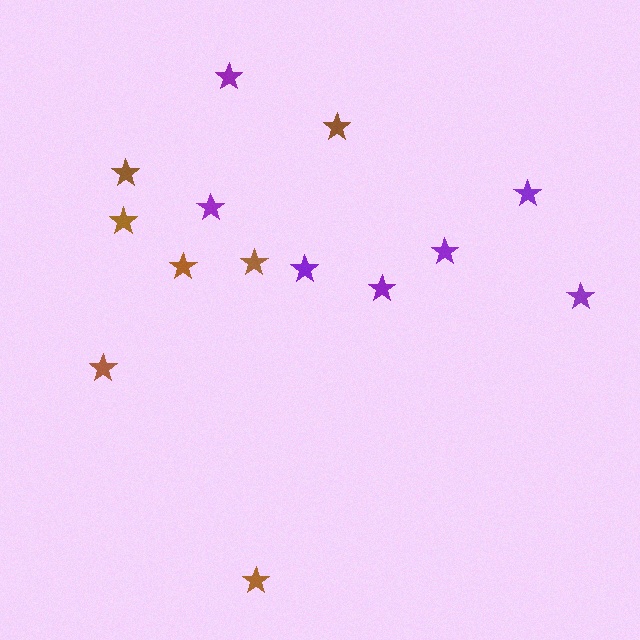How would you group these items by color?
There are 2 groups: one group of brown stars (7) and one group of purple stars (7).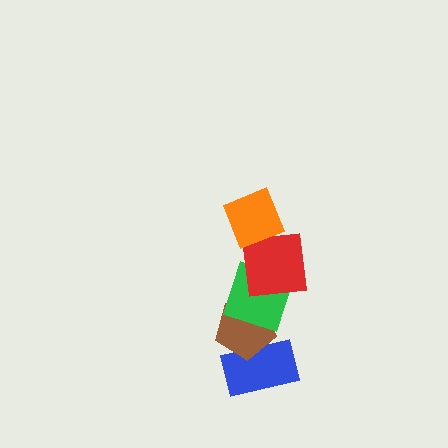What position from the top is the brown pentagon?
The brown pentagon is 4th from the top.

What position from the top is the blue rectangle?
The blue rectangle is 5th from the top.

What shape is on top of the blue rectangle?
The brown pentagon is on top of the blue rectangle.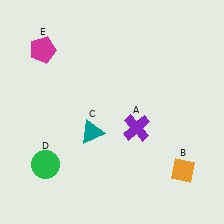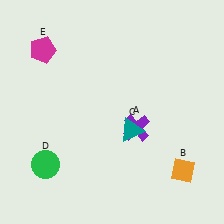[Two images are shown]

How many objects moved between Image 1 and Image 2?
1 object moved between the two images.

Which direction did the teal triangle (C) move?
The teal triangle (C) moved right.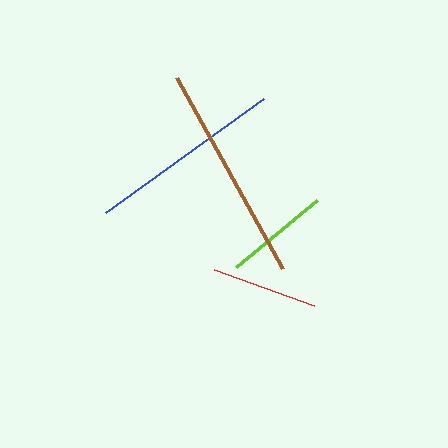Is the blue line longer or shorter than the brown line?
The brown line is longer than the blue line.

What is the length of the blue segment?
The blue segment is approximately 194 pixels long.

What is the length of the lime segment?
The lime segment is approximately 106 pixels long.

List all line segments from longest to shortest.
From longest to shortest: brown, blue, red, lime.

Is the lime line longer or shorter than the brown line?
The brown line is longer than the lime line.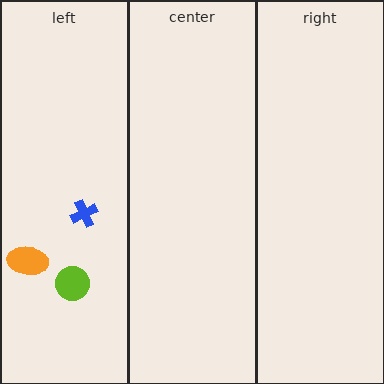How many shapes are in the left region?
3.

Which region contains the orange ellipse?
The left region.